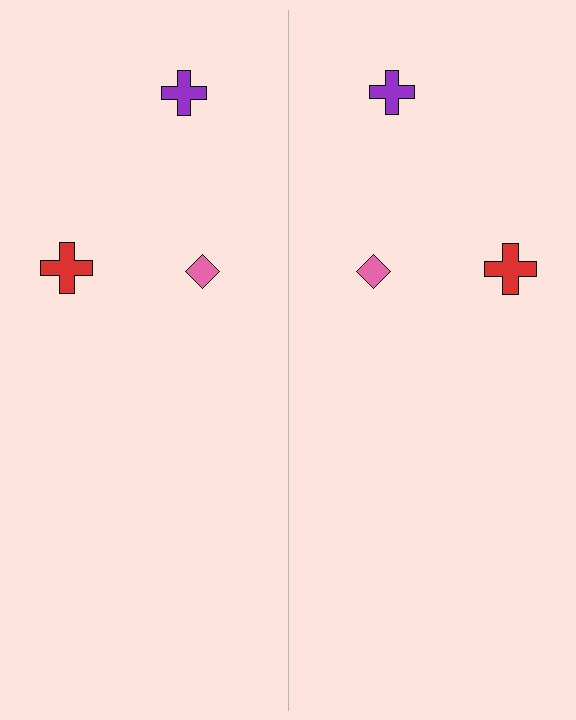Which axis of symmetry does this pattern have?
The pattern has a vertical axis of symmetry running through the center of the image.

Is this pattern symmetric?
Yes, this pattern has bilateral (reflection) symmetry.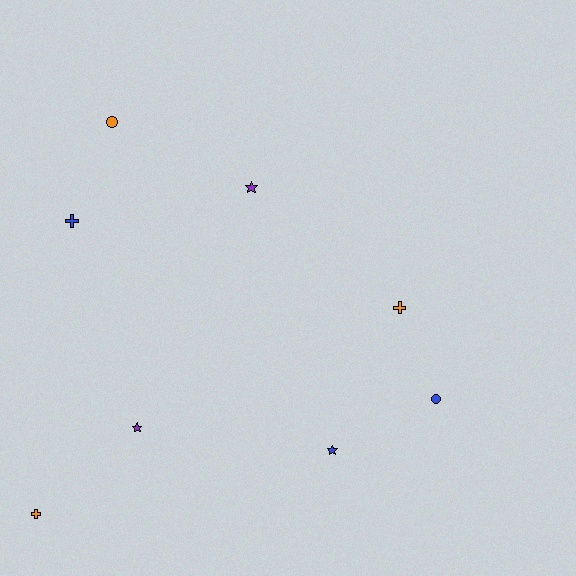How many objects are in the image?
There are 8 objects.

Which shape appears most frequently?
Cross, with 3 objects.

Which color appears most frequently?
Orange, with 3 objects.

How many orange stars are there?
There are no orange stars.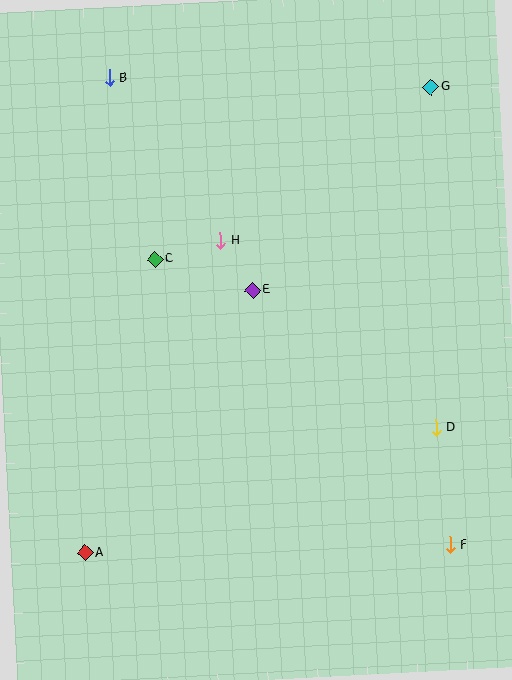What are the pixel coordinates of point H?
Point H is at (220, 240).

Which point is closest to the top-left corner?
Point B is closest to the top-left corner.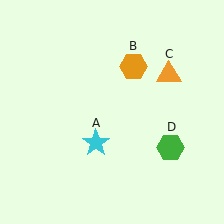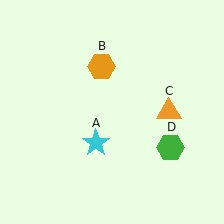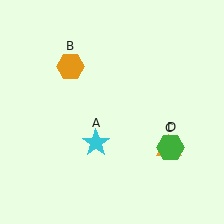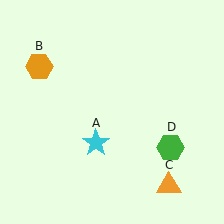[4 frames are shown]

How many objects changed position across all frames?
2 objects changed position: orange hexagon (object B), orange triangle (object C).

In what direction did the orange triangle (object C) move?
The orange triangle (object C) moved down.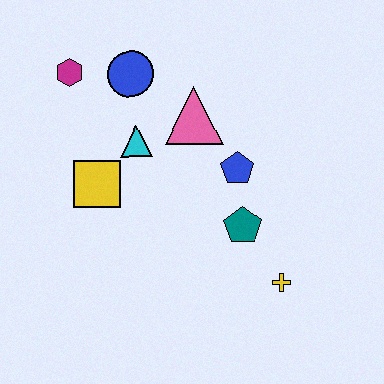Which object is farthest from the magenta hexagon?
The yellow cross is farthest from the magenta hexagon.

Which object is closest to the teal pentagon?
The blue pentagon is closest to the teal pentagon.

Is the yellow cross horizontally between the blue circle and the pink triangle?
No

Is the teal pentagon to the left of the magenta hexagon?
No